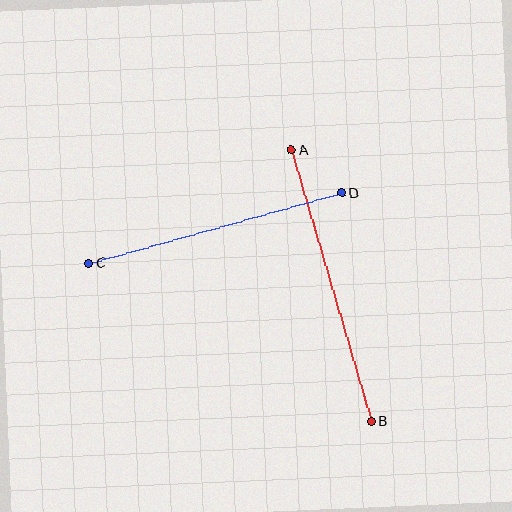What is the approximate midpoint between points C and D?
The midpoint is at approximately (215, 228) pixels.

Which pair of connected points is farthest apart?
Points A and B are farthest apart.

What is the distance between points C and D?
The distance is approximately 262 pixels.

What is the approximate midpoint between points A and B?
The midpoint is at approximately (331, 286) pixels.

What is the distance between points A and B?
The distance is approximately 283 pixels.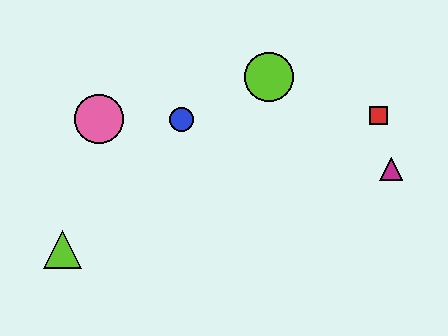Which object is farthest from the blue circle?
The magenta triangle is farthest from the blue circle.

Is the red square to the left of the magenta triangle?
Yes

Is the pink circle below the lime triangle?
No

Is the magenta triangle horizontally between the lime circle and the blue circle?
No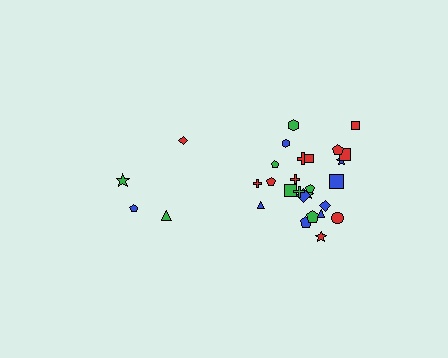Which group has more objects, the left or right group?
The right group.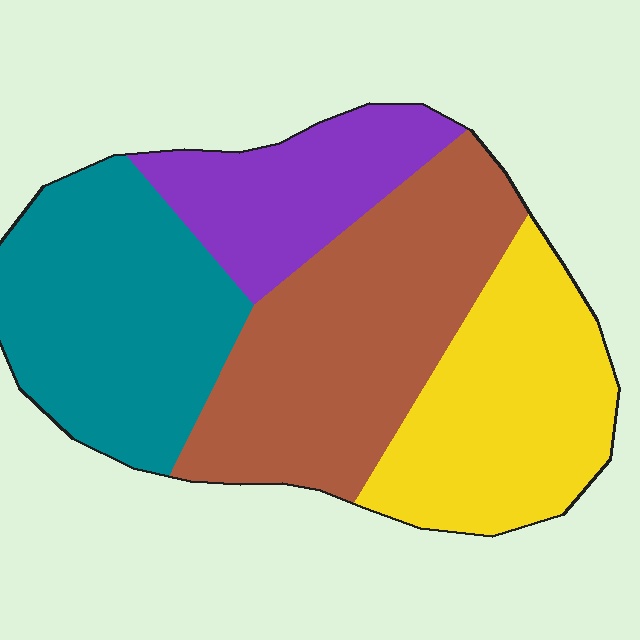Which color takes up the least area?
Purple, at roughly 15%.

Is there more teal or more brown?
Brown.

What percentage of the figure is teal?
Teal covers about 30% of the figure.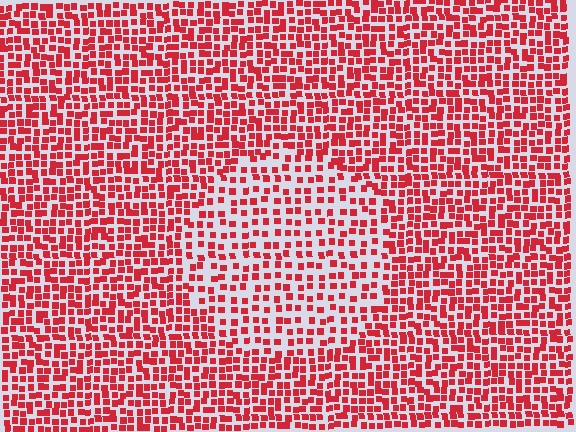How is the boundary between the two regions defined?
The boundary is defined by a change in element density (approximately 1.7x ratio). All elements are the same color, size, and shape.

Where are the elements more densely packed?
The elements are more densely packed outside the circle boundary.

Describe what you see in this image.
The image contains small red elements arranged at two different densities. A circle-shaped region is visible where the elements are less densely packed than the surrounding area.